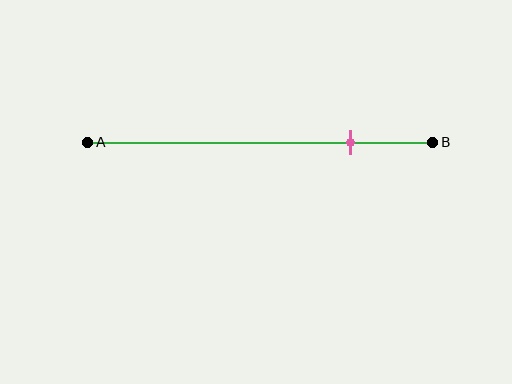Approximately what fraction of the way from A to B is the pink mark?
The pink mark is approximately 75% of the way from A to B.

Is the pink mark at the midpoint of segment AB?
No, the mark is at about 75% from A, not at the 50% midpoint.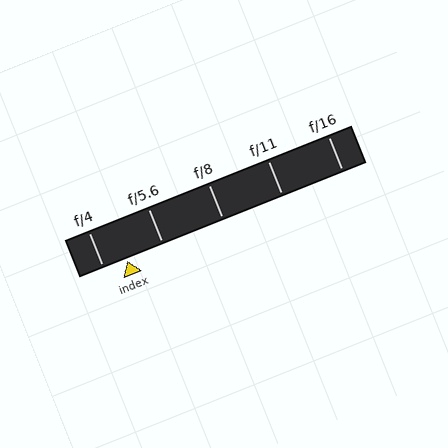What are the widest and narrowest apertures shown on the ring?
The widest aperture shown is f/4 and the narrowest is f/16.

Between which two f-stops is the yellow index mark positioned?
The index mark is between f/4 and f/5.6.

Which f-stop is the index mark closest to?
The index mark is closest to f/4.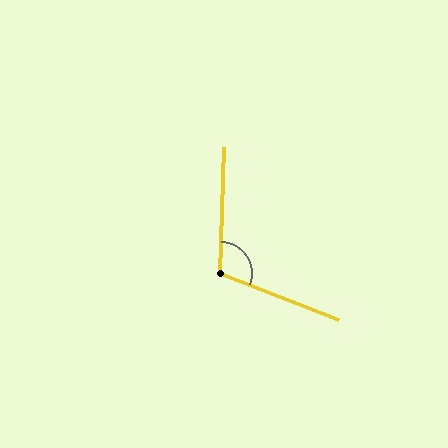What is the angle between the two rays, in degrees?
Approximately 110 degrees.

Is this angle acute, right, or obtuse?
It is obtuse.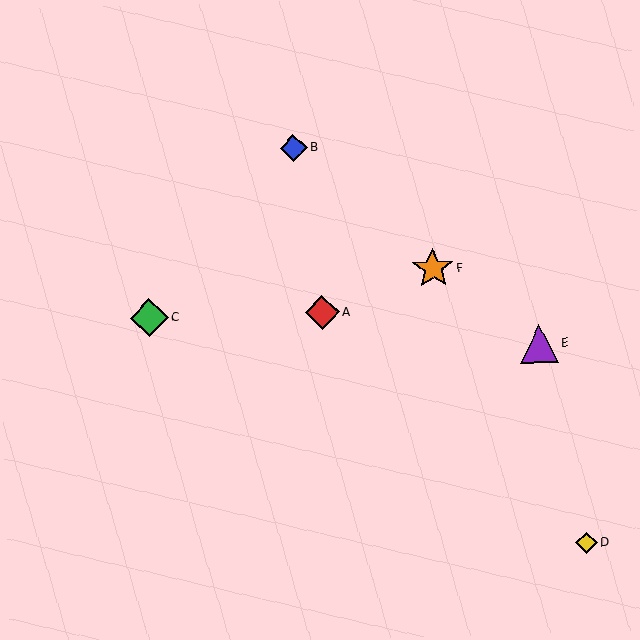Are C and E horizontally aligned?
No, C is at y≈318 and E is at y≈344.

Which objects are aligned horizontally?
Objects A, C are aligned horizontally.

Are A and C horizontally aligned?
Yes, both are at y≈312.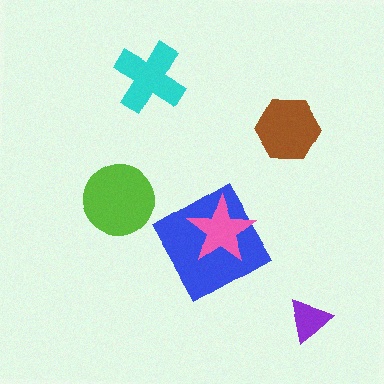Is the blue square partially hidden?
Yes, it is partially covered by another shape.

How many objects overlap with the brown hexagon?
0 objects overlap with the brown hexagon.